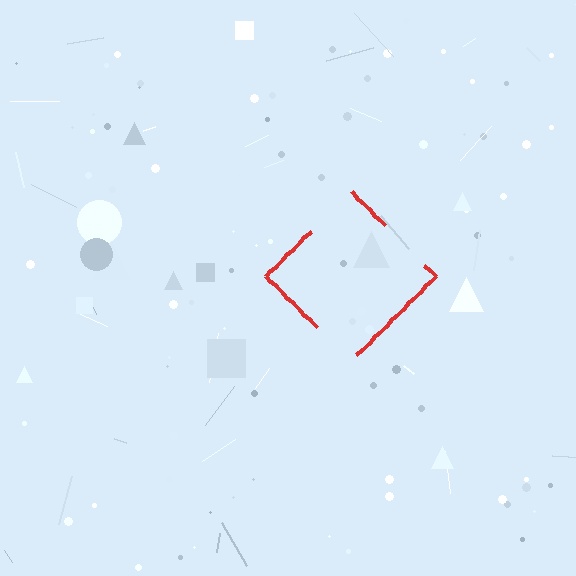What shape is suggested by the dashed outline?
The dashed outline suggests a diamond.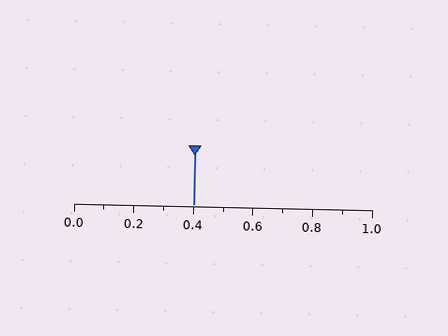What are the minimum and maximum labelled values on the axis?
The axis runs from 0.0 to 1.0.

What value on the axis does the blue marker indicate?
The marker indicates approximately 0.4.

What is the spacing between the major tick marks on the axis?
The major ticks are spaced 0.2 apart.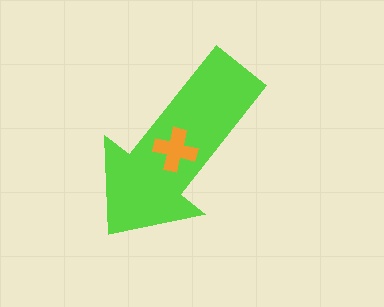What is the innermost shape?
The orange cross.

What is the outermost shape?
The lime arrow.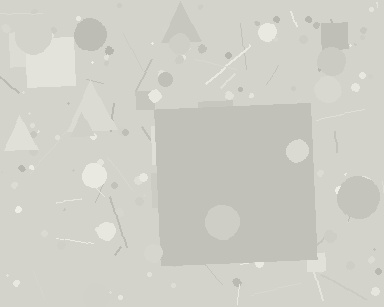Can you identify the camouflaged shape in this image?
The camouflaged shape is a square.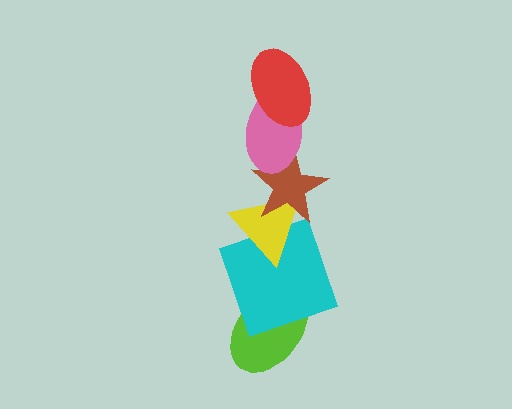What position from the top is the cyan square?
The cyan square is 5th from the top.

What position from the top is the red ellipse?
The red ellipse is 1st from the top.